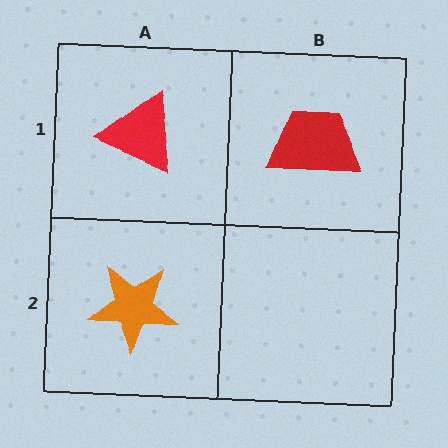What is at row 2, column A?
An orange star.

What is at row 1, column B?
A red trapezoid.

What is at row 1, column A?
A red triangle.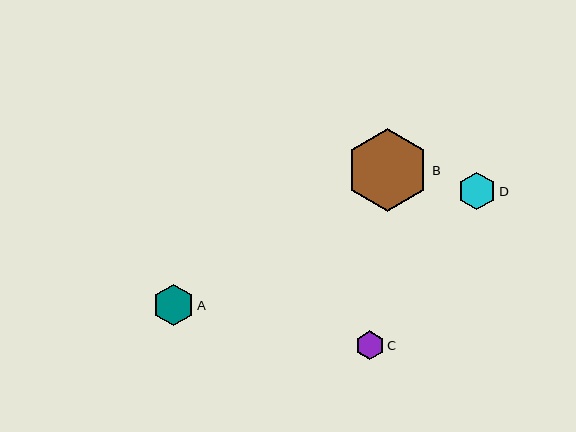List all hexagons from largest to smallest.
From largest to smallest: B, A, D, C.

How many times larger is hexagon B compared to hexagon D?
Hexagon B is approximately 2.2 times the size of hexagon D.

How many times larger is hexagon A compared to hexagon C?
Hexagon A is approximately 1.4 times the size of hexagon C.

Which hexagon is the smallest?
Hexagon C is the smallest with a size of approximately 29 pixels.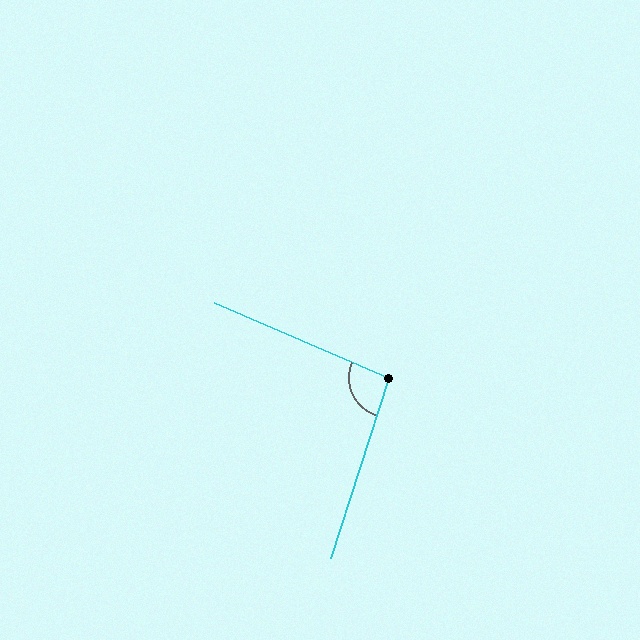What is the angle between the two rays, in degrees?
Approximately 95 degrees.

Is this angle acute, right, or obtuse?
It is obtuse.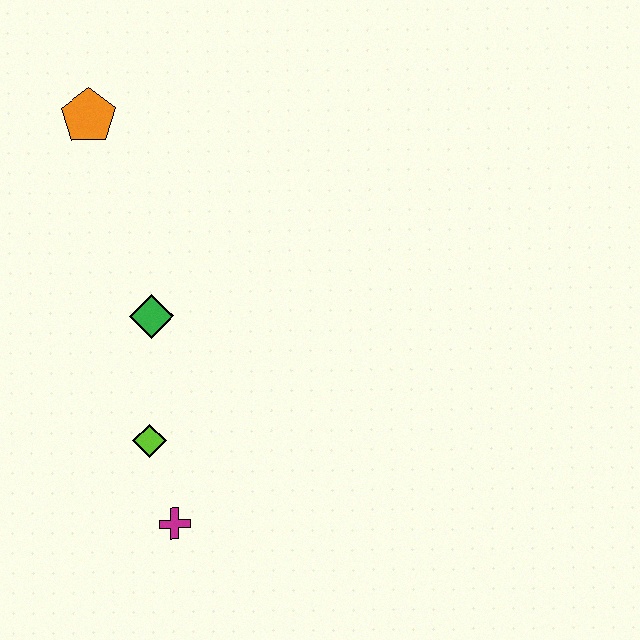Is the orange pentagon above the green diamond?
Yes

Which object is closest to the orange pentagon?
The green diamond is closest to the orange pentagon.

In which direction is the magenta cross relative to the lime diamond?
The magenta cross is below the lime diamond.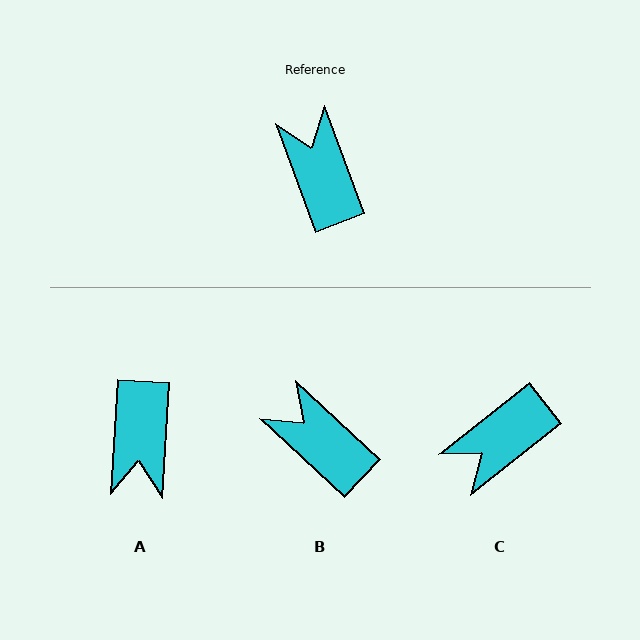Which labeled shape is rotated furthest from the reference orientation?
A, about 156 degrees away.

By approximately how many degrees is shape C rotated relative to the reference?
Approximately 108 degrees counter-clockwise.